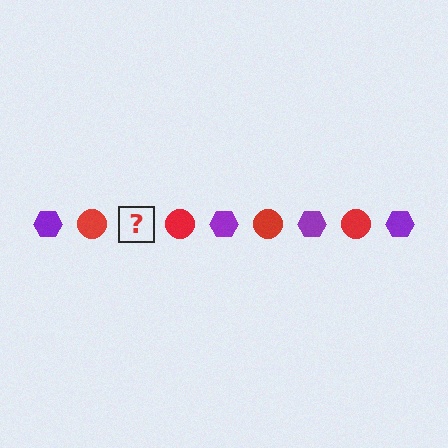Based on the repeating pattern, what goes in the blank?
The blank should be a purple hexagon.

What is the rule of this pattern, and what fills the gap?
The rule is that the pattern alternates between purple hexagon and red circle. The gap should be filled with a purple hexagon.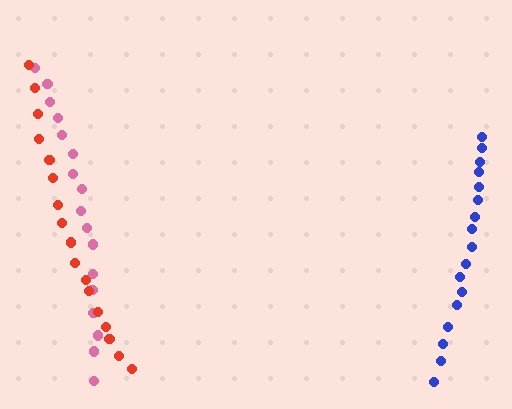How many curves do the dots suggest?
There are 3 distinct paths.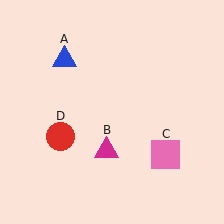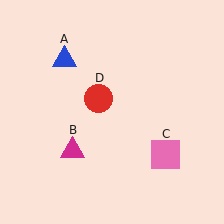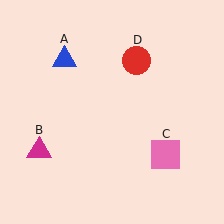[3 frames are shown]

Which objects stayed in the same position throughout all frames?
Blue triangle (object A) and pink square (object C) remained stationary.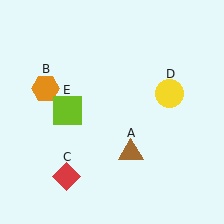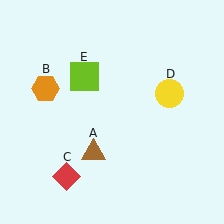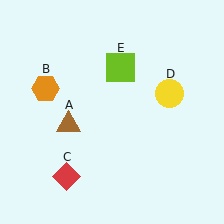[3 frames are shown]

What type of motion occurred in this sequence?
The brown triangle (object A), lime square (object E) rotated clockwise around the center of the scene.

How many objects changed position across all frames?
2 objects changed position: brown triangle (object A), lime square (object E).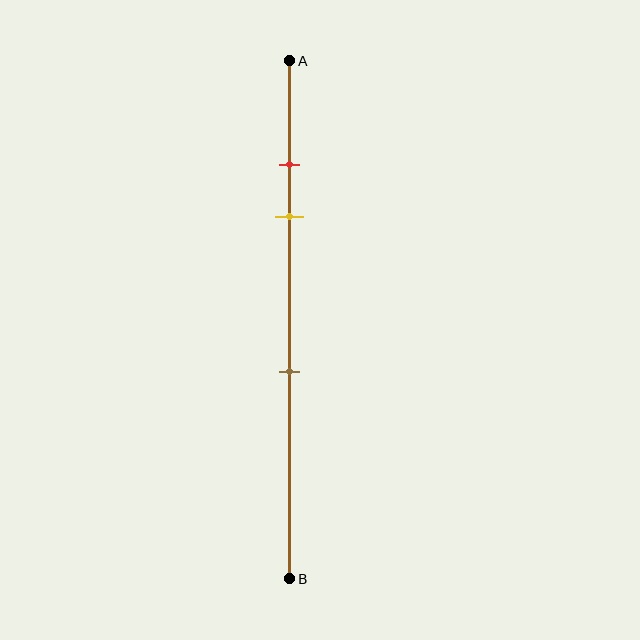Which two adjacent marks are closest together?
The red and yellow marks are the closest adjacent pair.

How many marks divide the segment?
There are 3 marks dividing the segment.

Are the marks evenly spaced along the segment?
No, the marks are not evenly spaced.